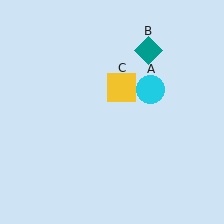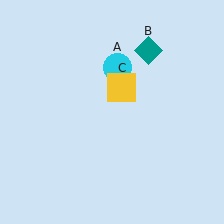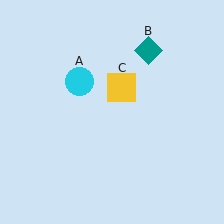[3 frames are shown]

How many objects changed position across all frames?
1 object changed position: cyan circle (object A).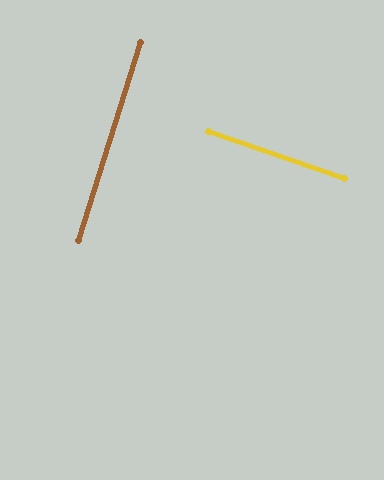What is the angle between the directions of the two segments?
Approximately 88 degrees.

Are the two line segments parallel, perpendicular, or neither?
Perpendicular — they meet at approximately 88°.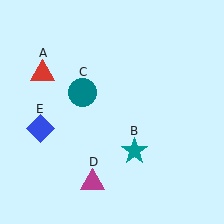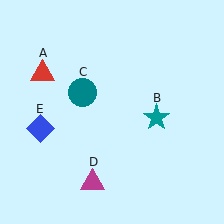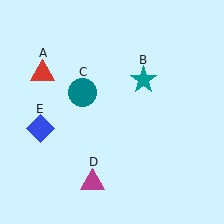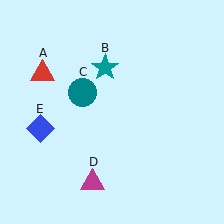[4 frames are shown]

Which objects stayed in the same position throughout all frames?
Red triangle (object A) and teal circle (object C) and magenta triangle (object D) and blue diamond (object E) remained stationary.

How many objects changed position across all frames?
1 object changed position: teal star (object B).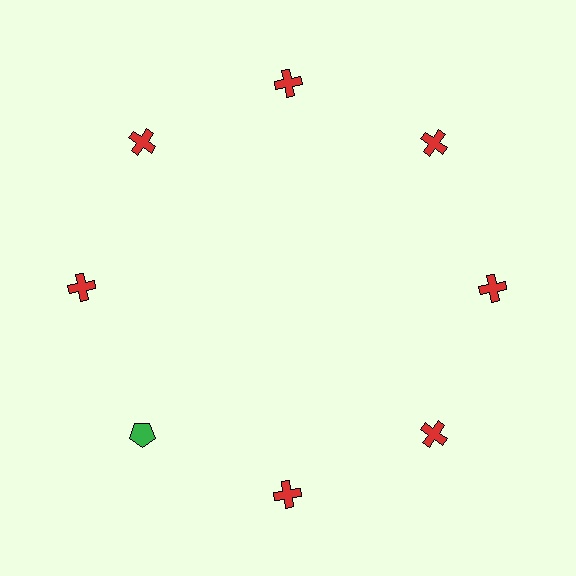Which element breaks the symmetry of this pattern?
The green pentagon at roughly the 8 o'clock position breaks the symmetry. All other shapes are red crosses.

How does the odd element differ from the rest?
It differs in both color (green instead of red) and shape (pentagon instead of cross).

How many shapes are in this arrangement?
There are 8 shapes arranged in a ring pattern.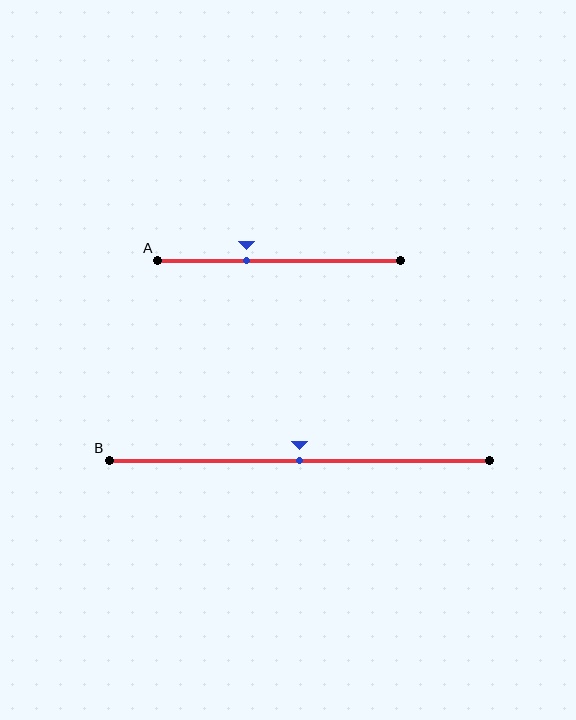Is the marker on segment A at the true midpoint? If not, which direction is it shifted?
No, the marker on segment A is shifted to the left by about 13% of the segment length.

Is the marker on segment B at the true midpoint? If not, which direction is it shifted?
Yes, the marker on segment B is at the true midpoint.